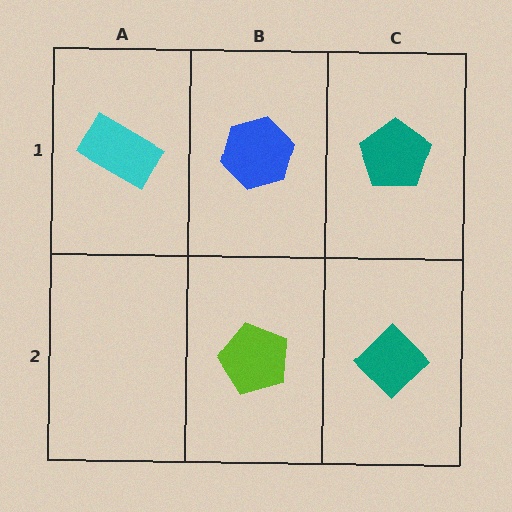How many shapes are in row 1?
3 shapes.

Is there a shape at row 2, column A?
No, that cell is empty.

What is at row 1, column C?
A teal pentagon.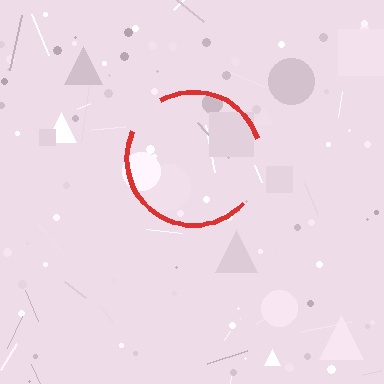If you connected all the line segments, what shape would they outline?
They would outline a circle.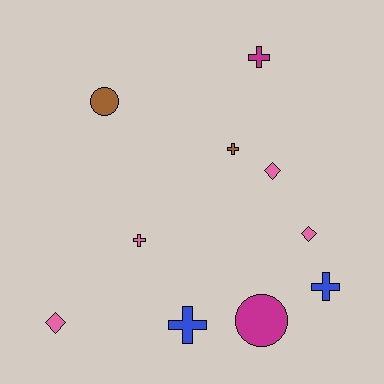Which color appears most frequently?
Pink, with 4 objects.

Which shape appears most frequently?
Cross, with 5 objects.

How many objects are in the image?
There are 10 objects.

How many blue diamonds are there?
There are no blue diamonds.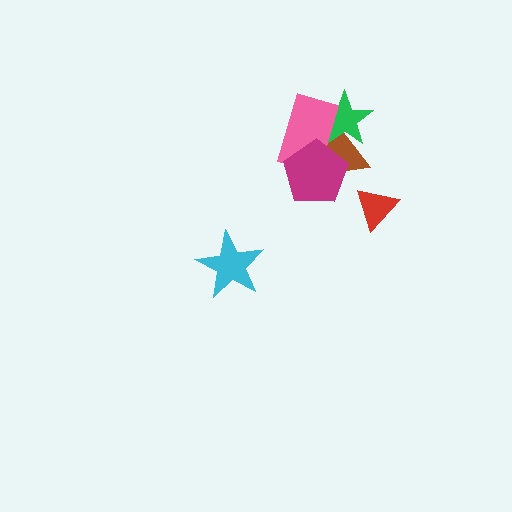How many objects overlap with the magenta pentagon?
2 objects overlap with the magenta pentagon.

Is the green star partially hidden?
Yes, it is partially covered by another shape.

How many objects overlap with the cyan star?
0 objects overlap with the cyan star.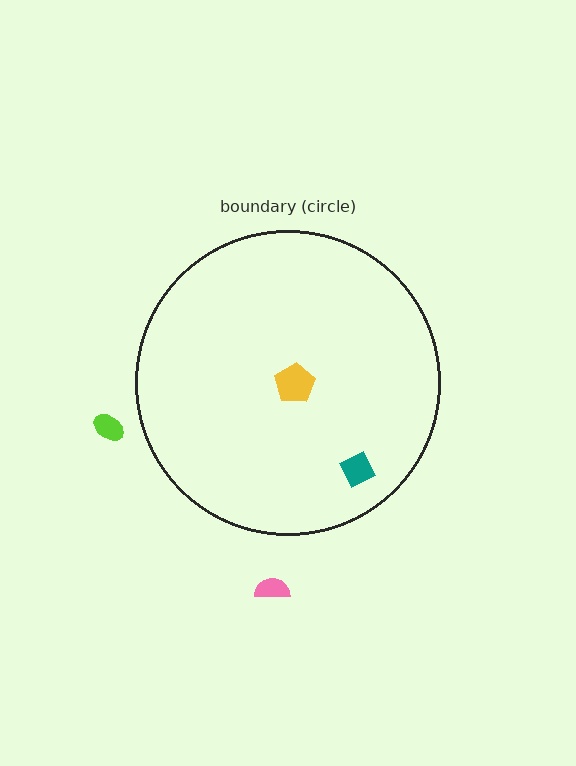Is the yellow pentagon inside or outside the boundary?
Inside.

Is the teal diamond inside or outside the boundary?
Inside.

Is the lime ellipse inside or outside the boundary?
Outside.